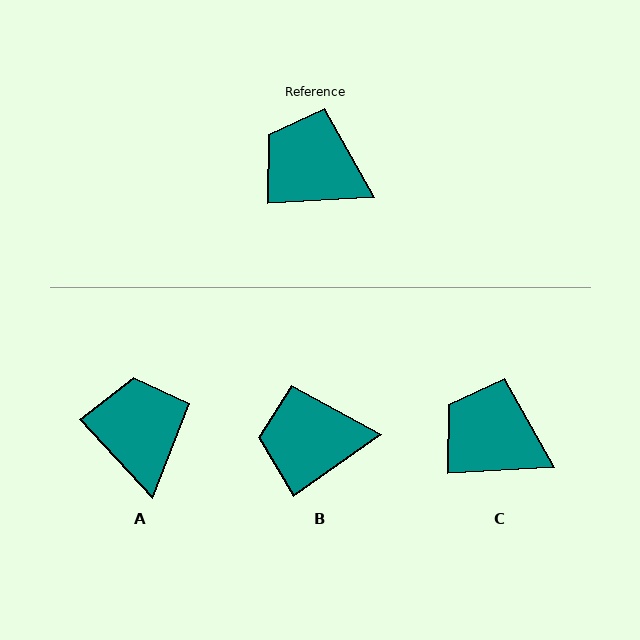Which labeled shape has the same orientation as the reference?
C.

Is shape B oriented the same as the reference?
No, it is off by about 32 degrees.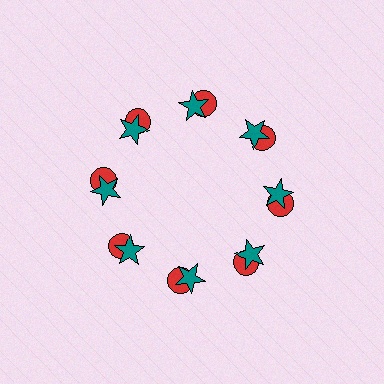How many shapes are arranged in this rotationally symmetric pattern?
There are 16 shapes, arranged in 8 groups of 2.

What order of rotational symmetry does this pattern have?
This pattern has 8-fold rotational symmetry.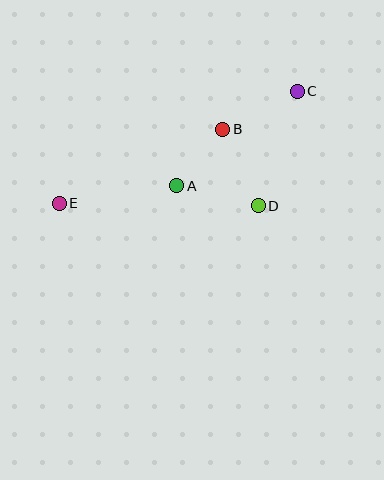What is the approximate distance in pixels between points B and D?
The distance between B and D is approximately 84 pixels.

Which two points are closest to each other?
Points A and B are closest to each other.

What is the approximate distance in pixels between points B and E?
The distance between B and E is approximately 179 pixels.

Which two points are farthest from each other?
Points C and E are farthest from each other.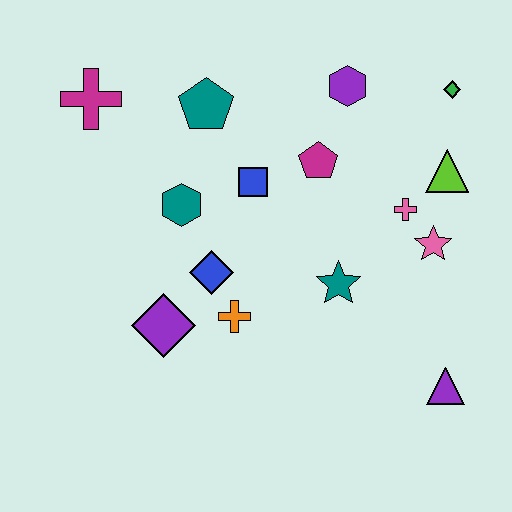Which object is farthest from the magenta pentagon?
The purple triangle is farthest from the magenta pentagon.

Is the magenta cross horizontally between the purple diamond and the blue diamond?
No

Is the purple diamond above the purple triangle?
Yes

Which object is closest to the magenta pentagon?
The blue square is closest to the magenta pentagon.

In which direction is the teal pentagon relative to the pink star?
The teal pentagon is to the left of the pink star.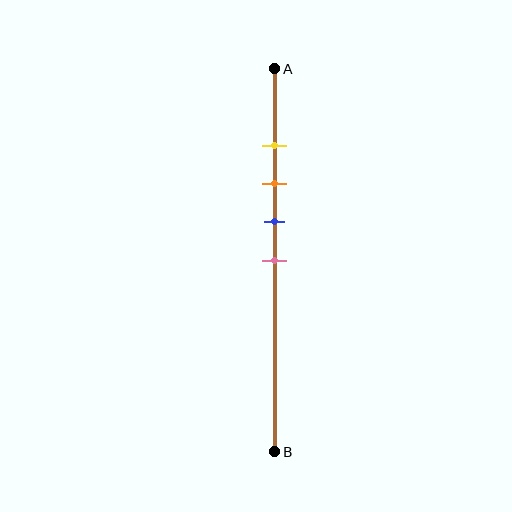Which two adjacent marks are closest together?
The yellow and orange marks are the closest adjacent pair.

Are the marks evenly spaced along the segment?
Yes, the marks are approximately evenly spaced.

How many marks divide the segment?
There are 4 marks dividing the segment.